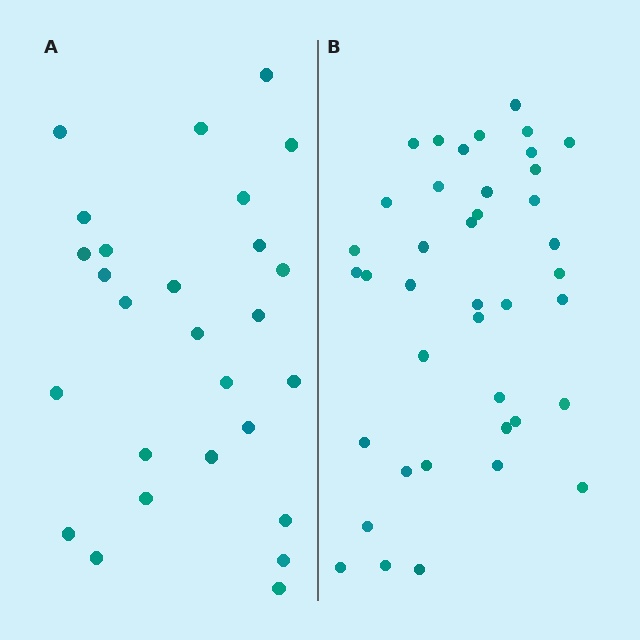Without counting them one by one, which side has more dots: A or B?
Region B (the right region) has more dots.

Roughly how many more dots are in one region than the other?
Region B has approximately 15 more dots than region A.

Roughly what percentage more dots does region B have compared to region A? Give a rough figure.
About 50% more.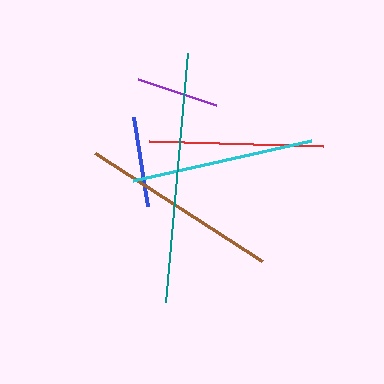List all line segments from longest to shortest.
From longest to shortest: teal, brown, cyan, red, blue, purple.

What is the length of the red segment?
The red segment is approximately 174 pixels long.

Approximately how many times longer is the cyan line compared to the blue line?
The cyan line is approximately 2.0 times the length of the blue line.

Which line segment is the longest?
The teal line is the longest at approximately 250 pixels.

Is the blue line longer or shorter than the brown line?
The brown line is longer than the blue line.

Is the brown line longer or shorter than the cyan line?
The brown line is longer than the cyan line.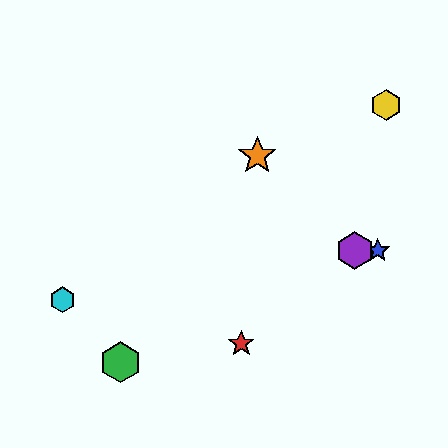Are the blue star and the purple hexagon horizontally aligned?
Yes, both are at y≈250.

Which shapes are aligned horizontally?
The blue star, the purple hexagon are aligned horizontally.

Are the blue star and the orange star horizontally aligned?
No, the blue star is at y≈250 and the orange star is at y≈156.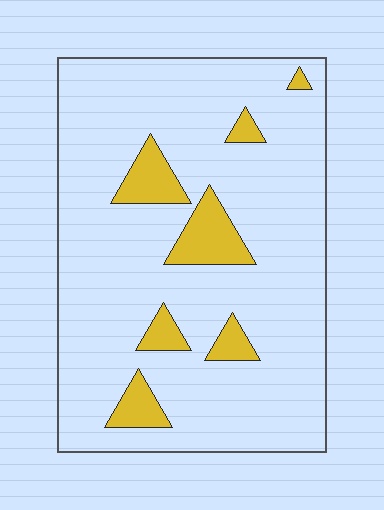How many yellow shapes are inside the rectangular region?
7.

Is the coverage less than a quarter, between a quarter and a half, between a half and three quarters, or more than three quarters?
Less than a quarter.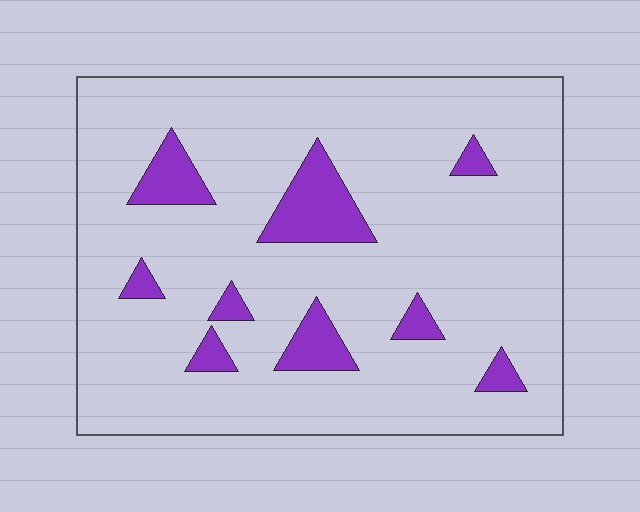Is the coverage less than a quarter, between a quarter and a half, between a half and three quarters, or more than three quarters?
Less than a quarter.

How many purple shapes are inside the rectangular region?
9.